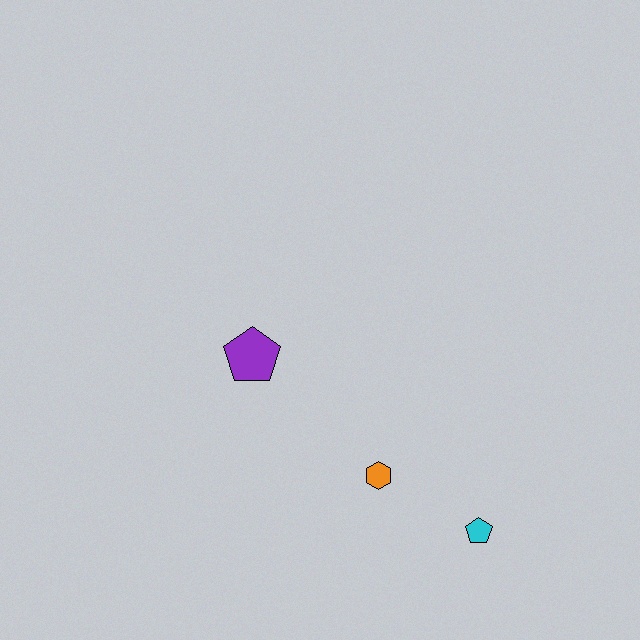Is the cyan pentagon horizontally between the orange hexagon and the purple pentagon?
No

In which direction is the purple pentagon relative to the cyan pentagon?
The purple pentagon is to the left of the cyan pentagon.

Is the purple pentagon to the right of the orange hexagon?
No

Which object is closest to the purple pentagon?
The orange hexagon is closest to the purple pentagon.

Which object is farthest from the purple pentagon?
The cyan pentagon is farthest from the purple pentagon.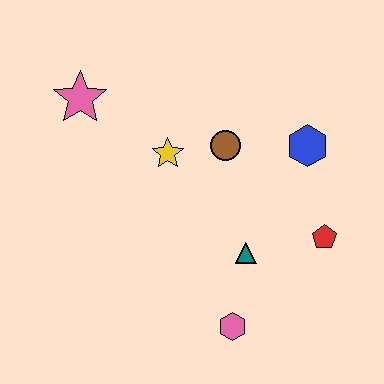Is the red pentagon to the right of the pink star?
Yes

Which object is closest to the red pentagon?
The teal triangle is closest to the red pentagon.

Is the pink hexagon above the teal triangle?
No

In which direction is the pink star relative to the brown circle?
The pink star is to the left of the brown circle.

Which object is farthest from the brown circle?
The pink hexagon is farthest from the brown circle.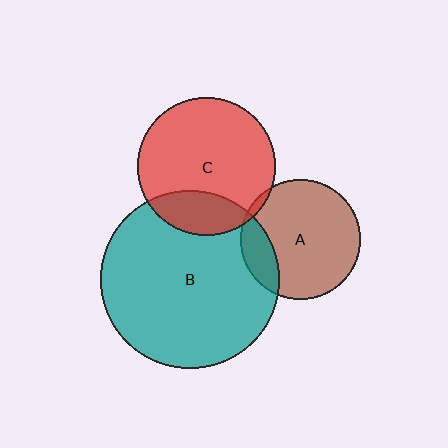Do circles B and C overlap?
Yes.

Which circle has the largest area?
Circle B (teal).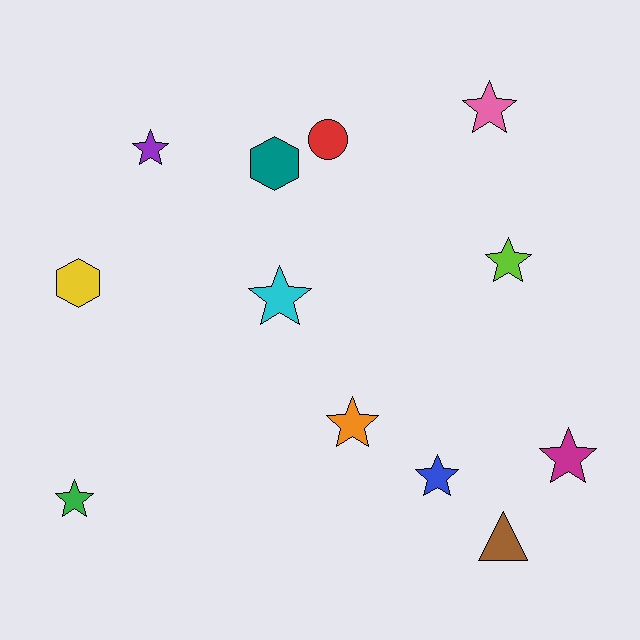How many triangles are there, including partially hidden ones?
There is 1 triangle.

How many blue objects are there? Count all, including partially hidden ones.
There is 1 blue object.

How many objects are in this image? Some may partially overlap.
There are 12 objects.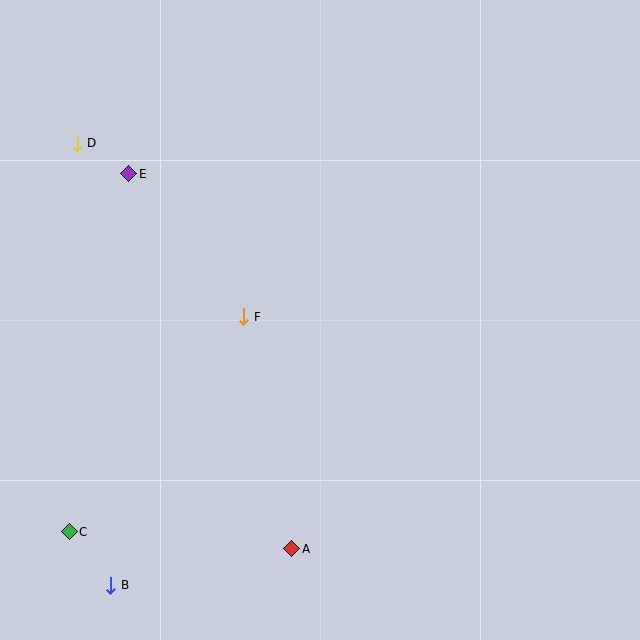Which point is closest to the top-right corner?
Point F is closest to the top-right corner.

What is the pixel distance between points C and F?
The distance between C and F is 277 pixels.